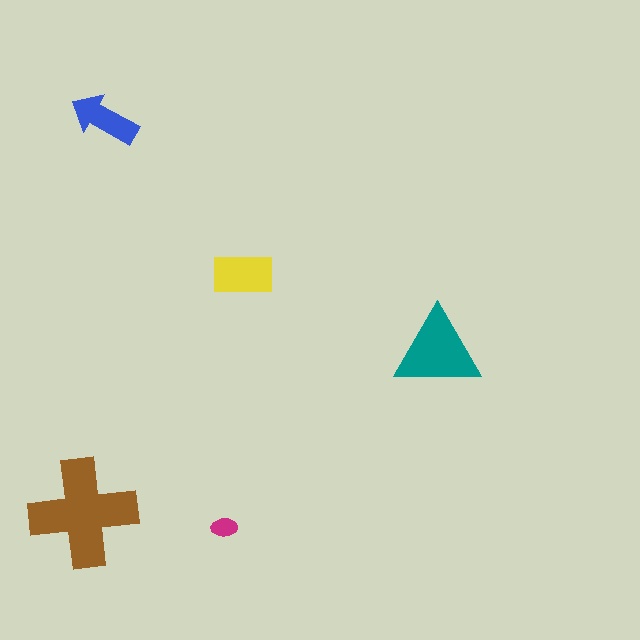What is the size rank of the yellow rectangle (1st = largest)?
3rd.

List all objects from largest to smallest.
The brown cross, the teal triangle, the yellow rectangle, the blue arrow, the magenta ellipse.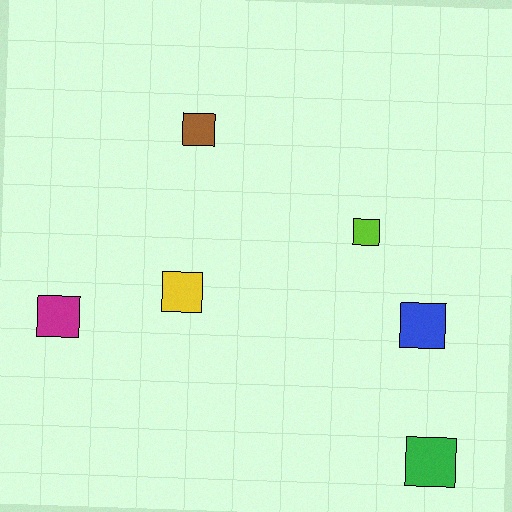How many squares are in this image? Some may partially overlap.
There are 6 squares.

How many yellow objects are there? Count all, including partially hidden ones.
There is 1 yellow object.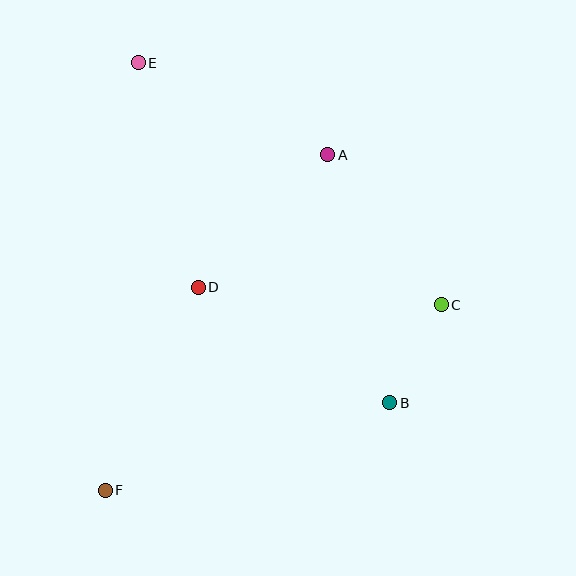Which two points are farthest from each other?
Points E and F are farthest from each other.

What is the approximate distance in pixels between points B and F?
The distance between B and F is approximately 298 pixels.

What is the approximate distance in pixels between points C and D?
The distance between C and D is approximately 244 pixels.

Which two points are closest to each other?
Points B and C are closest to each other.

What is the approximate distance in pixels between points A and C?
The distance between A and C is approximately 188 pixels.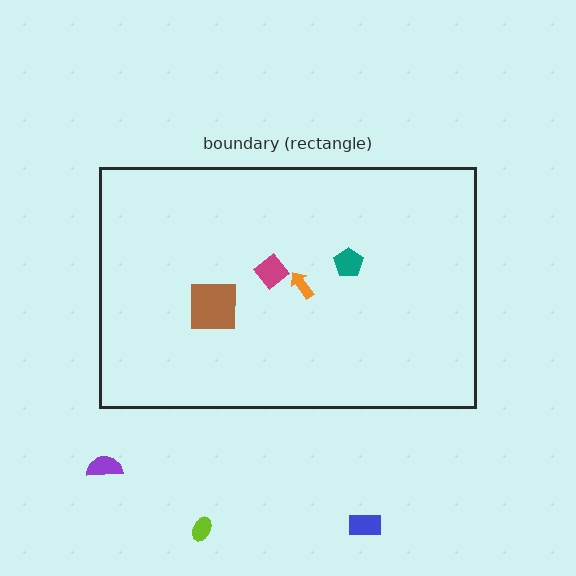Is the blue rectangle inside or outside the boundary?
Outside.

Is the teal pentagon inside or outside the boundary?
Inside.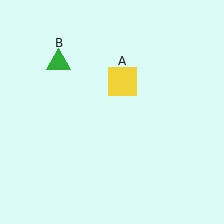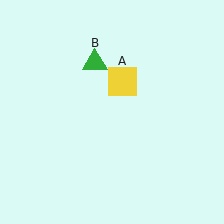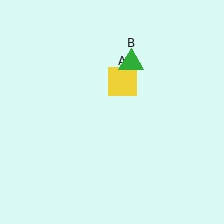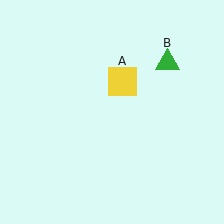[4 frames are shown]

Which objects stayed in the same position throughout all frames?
Yellow square (object A) remained stationary.